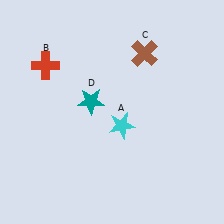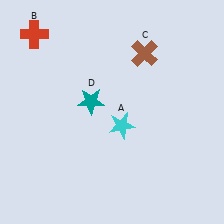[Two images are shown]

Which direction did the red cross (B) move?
The red cross (B) moved up.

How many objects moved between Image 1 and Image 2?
1 object moved between the two images.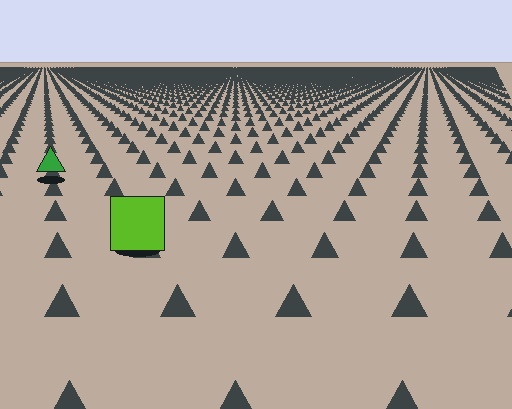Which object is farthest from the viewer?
The green triangle is farthest from the viewer. It appears smaller and the ground texture around it is denser.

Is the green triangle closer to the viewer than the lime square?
No. The lime square is closer — you can tell from the texture gradient: the ground texture is coarser near it.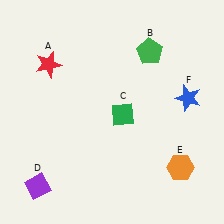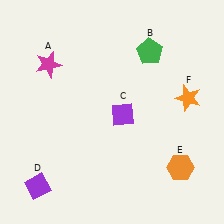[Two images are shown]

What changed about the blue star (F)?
In Image 1, F is blue. In Image 2, it changed to orange.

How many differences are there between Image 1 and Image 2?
There are 3 differences between the two images.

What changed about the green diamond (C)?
In Image 1, C is green. In Image 2, it changed to purple.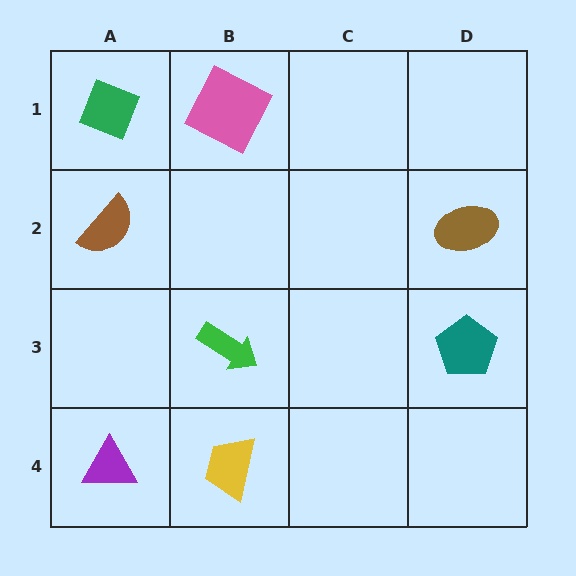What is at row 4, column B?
A yellow trapezoid.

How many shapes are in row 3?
2 shapes.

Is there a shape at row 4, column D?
No, that cell is empty.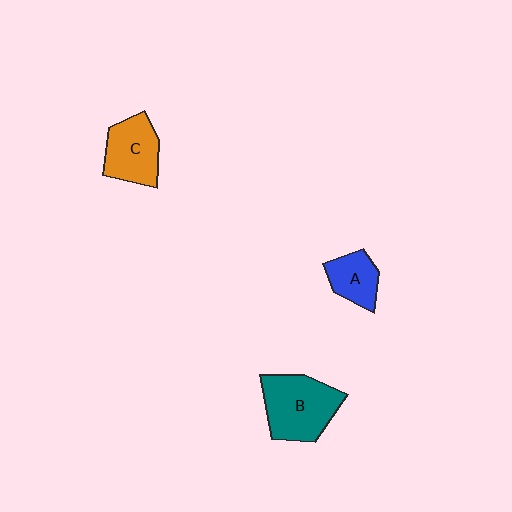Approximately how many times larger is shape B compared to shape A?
Approximately 1.9 times.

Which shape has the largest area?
Shape B (teal).